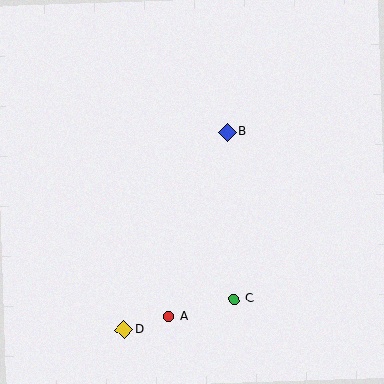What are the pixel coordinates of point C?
Point C is at (234, 299).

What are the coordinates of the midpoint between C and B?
The midpoint between C and B is at (231, 216).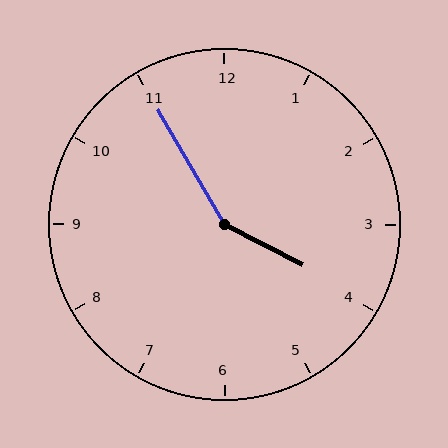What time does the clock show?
3:55.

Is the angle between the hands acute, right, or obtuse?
It is obtuse.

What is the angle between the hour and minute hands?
Approximately 148 degrees.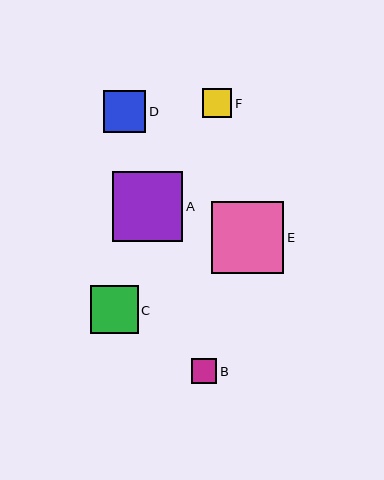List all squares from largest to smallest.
From largest to smallest: E, A, C, D, F, B.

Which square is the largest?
Square E is the largest with a size of approximately 72 pixels.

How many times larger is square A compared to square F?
Square A is approximately 2.4 times the size of square F.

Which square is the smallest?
Square B is the smallest with a size of approximately 25 pixels.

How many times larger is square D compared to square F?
Square D is approximately 1.4 times the size of square F.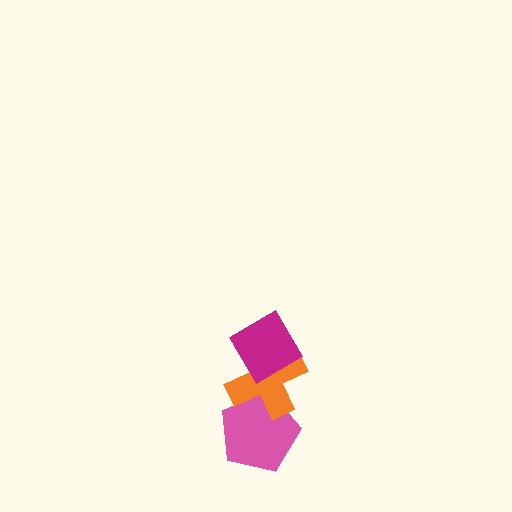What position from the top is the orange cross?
The orange cross is 2nd from the top.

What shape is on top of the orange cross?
The magenta diamond is on top of the orange cross.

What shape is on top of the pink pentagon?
The orange cross is on top of the pink pentagon.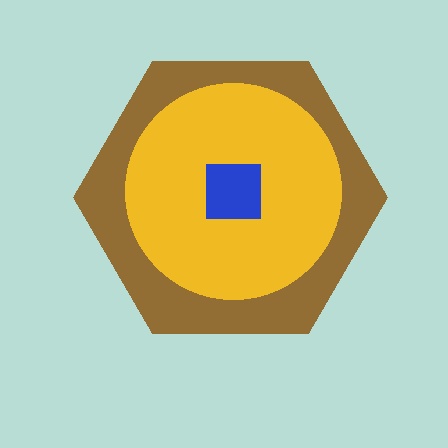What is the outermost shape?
The brown hexagon.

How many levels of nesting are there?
3.